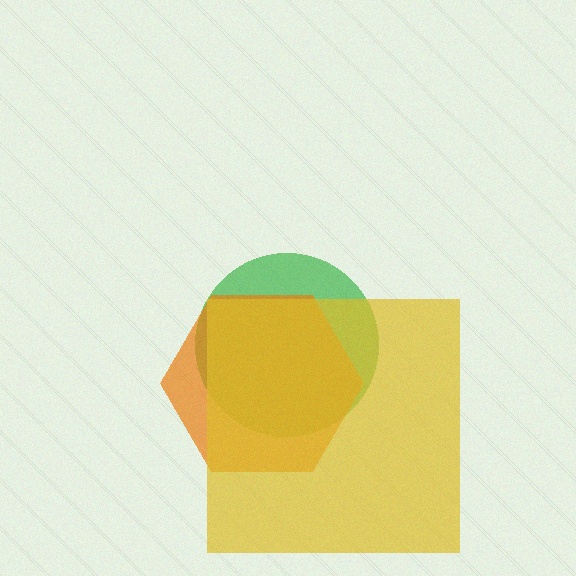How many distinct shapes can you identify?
There are 3 distinct shapes: a green circle, an orange hexagon, a yellow square.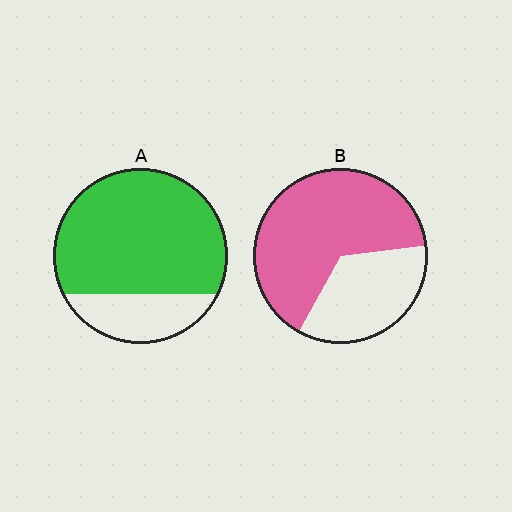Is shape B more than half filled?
Yes.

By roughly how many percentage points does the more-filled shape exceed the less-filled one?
By roughly 10 percentage points (A over B).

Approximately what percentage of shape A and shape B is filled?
A is approximately 75% and B is approximately 65%.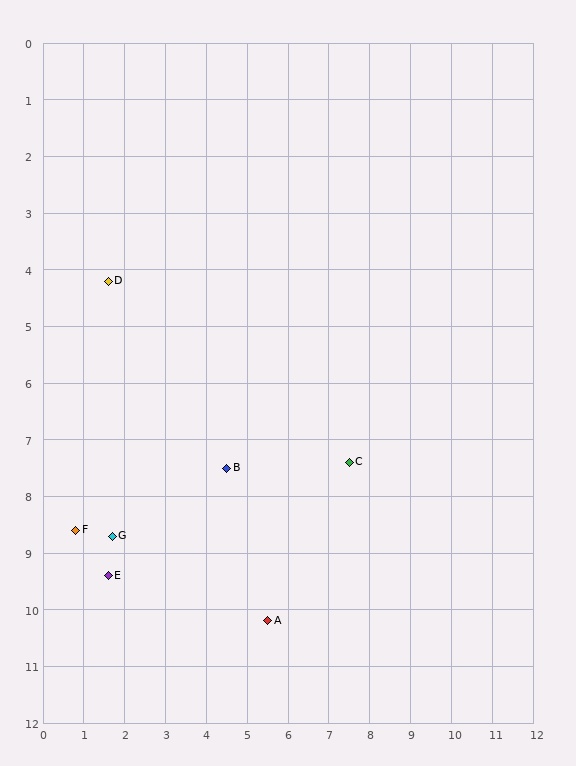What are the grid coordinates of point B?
Point B is at approximately (4.5, 7.5).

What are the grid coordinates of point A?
Point A is at approximately (5.5, 10.2).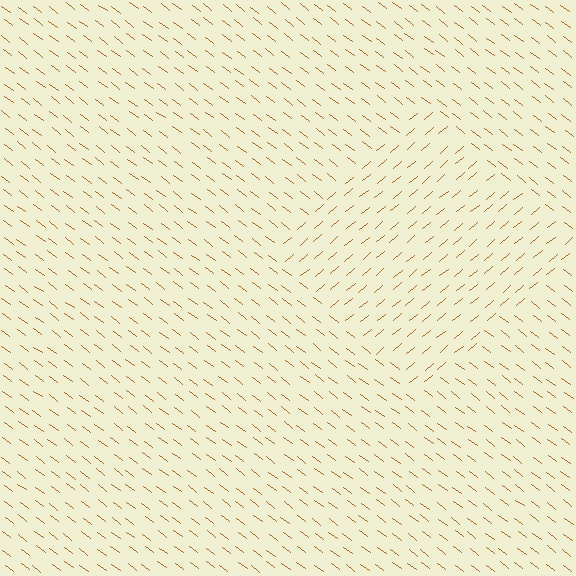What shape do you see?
I see a diamond.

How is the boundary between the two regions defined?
The boundary is defined purely by a change in line orientation (approximately 76 degrees difference). All lines are the same color and thickness.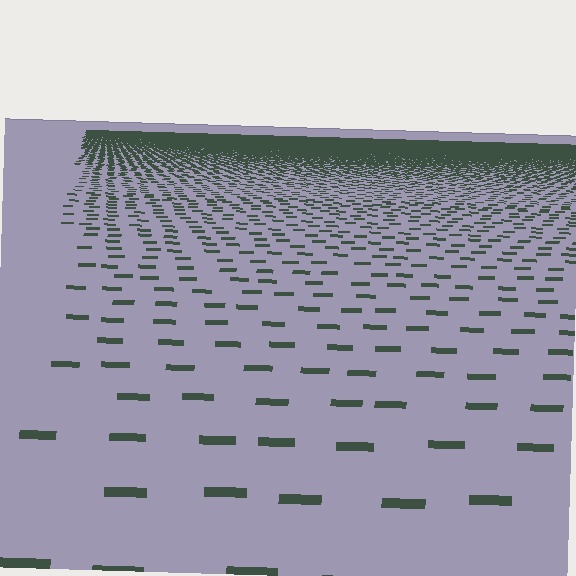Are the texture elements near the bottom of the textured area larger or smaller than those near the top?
Larger. Near the bottom, elements are closer to the viewer and appear at a bigger on-screen size.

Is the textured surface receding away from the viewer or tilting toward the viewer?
The surface is receding away from the viewer. Texture elements get smaller and denser toward the top.